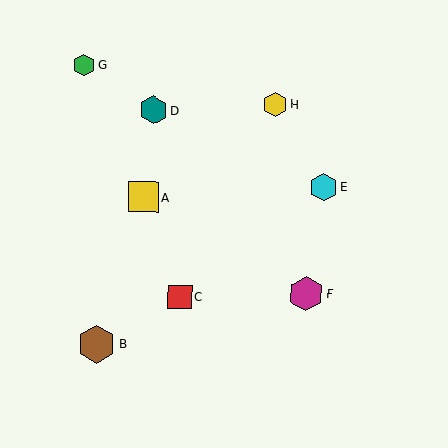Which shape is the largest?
The brown hexagon (labeled B) is the largest.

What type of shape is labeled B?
Shape B is a brown hexagon.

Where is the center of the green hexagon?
The center of the green hexagon is at (84, 65).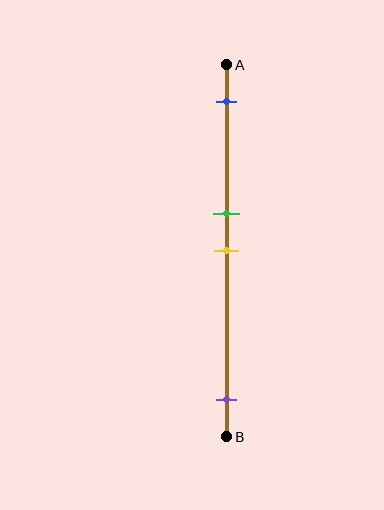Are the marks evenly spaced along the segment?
No, the marks are not evenly spaced.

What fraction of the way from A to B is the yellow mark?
The yellow mark is approximately 50% (0.5) of the way from A to B.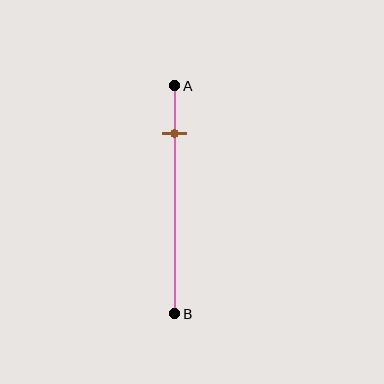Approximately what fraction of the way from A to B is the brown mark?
The brown mark is approximately 20% of the way from A to B.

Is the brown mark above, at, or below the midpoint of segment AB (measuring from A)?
The brown mark is above the midpoint of segment AB.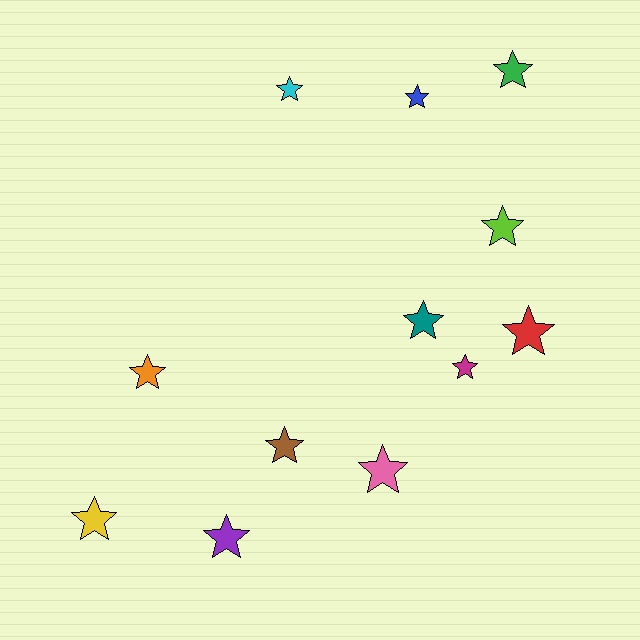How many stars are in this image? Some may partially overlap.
There are 12 stars.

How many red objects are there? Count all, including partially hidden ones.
There is 1 red object.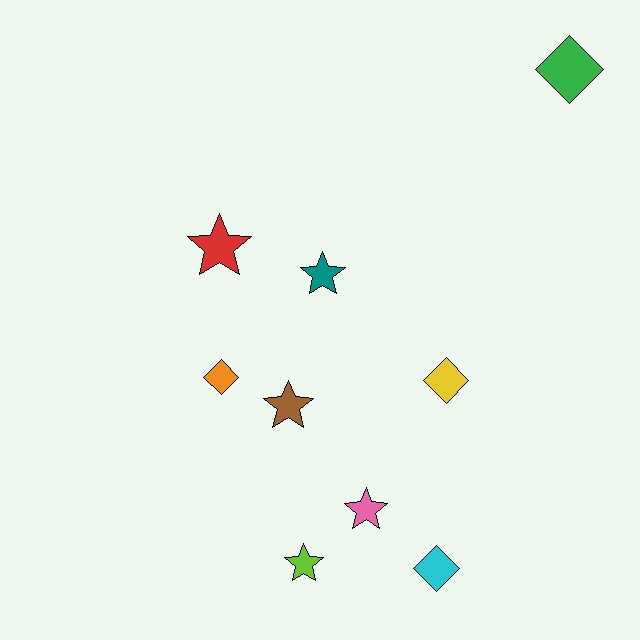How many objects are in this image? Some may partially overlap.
There are 9 objects.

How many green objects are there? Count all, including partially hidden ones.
There is 1 green object.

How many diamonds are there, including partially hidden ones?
There are 4 diamonds.